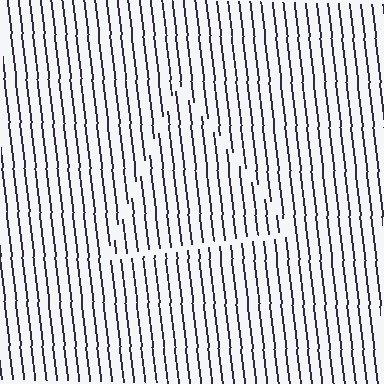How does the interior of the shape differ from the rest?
The interior of the shape contains the same grating, shifted by half a period — the contour is defined by the phase discontinuity where line-ends from the inner and outer gratings abut.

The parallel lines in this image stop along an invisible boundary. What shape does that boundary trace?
An illusory triangle. The interior of the shape contains the same grating, shifted by half a period — the contour is defined by the phase discontinuity where line-ends from the inner and outer gratings abut.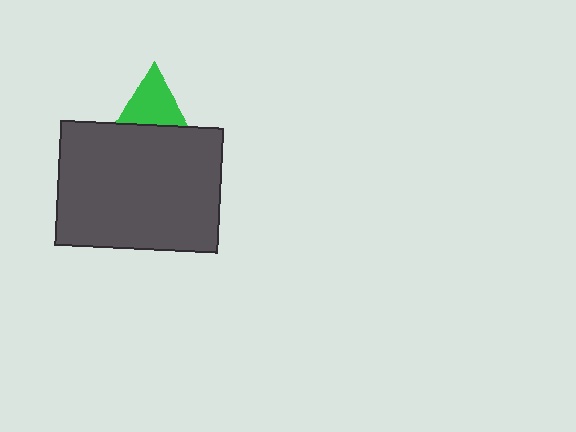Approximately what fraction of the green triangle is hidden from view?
Roughly 57% of the green triangle is hidden behind the dark gray rectangle.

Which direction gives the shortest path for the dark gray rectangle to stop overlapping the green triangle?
Moving down gives the shortest separation.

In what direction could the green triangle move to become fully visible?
The green triangle could move up. That would shift it out from behind the dark gray rectangle entirely.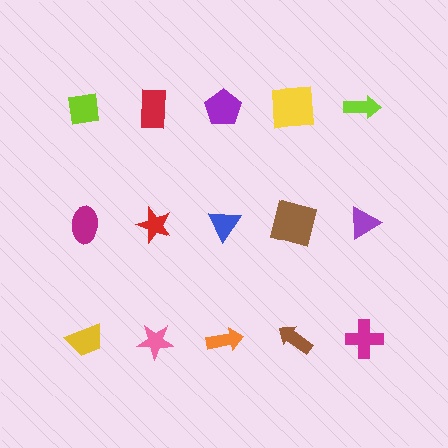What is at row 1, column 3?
A purple pentagon.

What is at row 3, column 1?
A yellow trapezoid.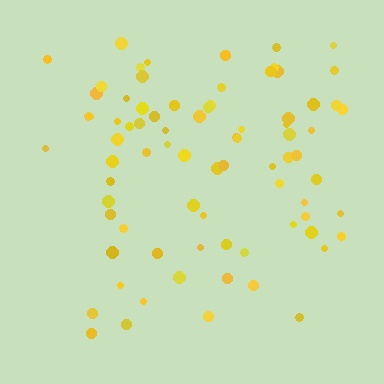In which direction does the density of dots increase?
From bottom to top, with the top side densest.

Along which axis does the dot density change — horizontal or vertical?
Vertical.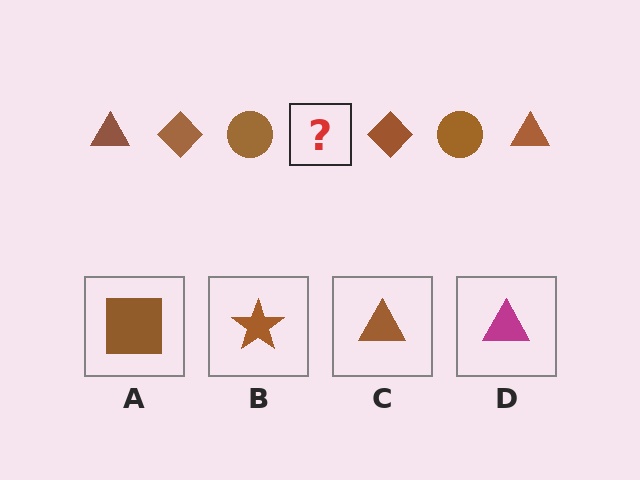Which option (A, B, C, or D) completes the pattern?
C.